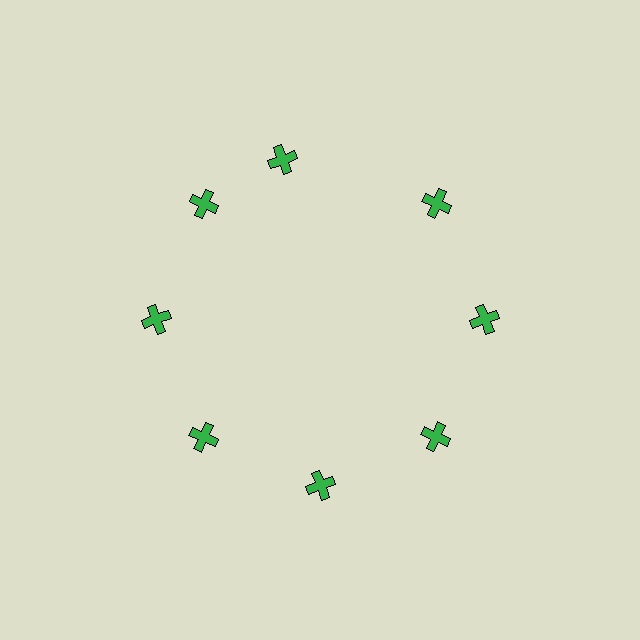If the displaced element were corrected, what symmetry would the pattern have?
It would have 8-fold rotational symmetry — the pattern would map onto itself every 45 degrees.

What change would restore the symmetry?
The symmetry would be restored by rotating it back into even spacing with its neighbors so that all 8 crosses sit at equal angles and equal distance from the center.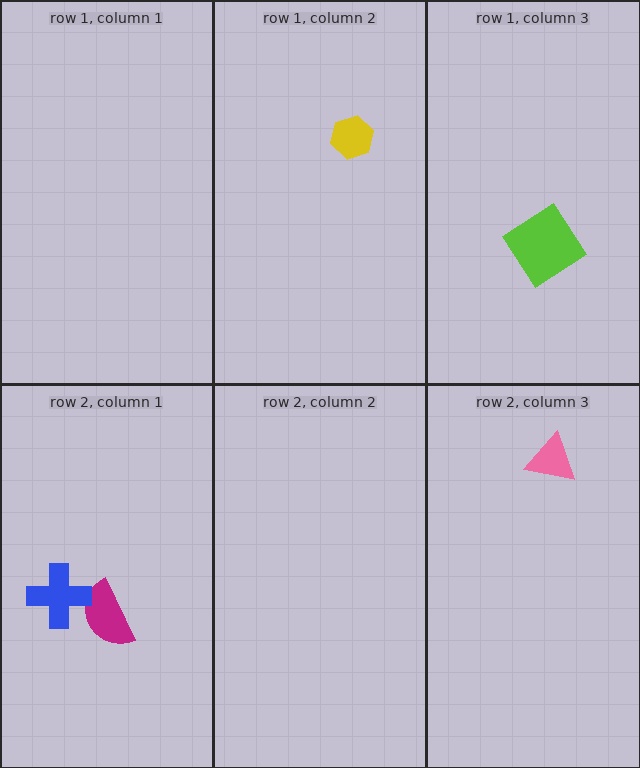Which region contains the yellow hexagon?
The row 1, column 2 region.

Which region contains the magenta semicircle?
The row 2, column 1 region.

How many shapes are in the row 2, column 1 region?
2.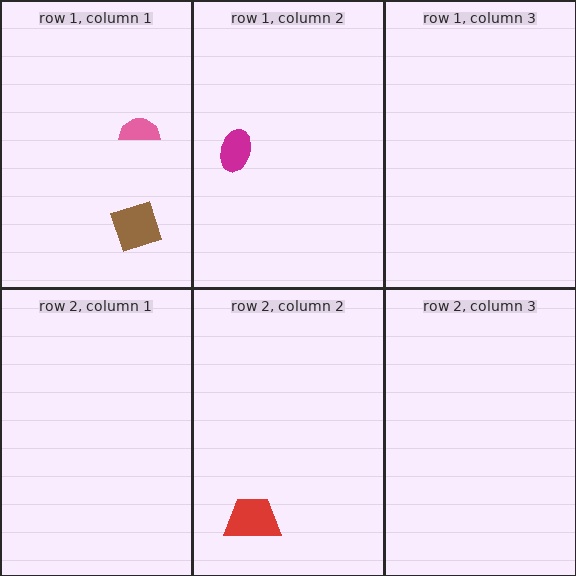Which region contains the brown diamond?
The row 1, column 1 region.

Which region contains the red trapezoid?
The row 2, column 2 region.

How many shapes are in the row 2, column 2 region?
1.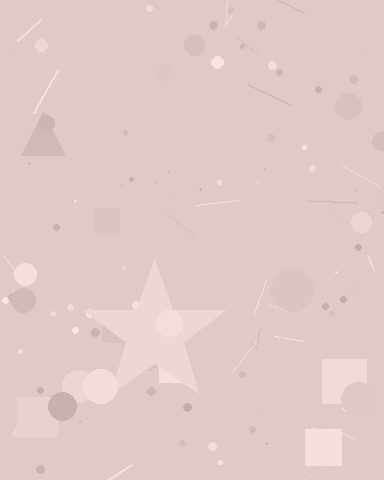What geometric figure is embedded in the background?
A star is embedded in the background.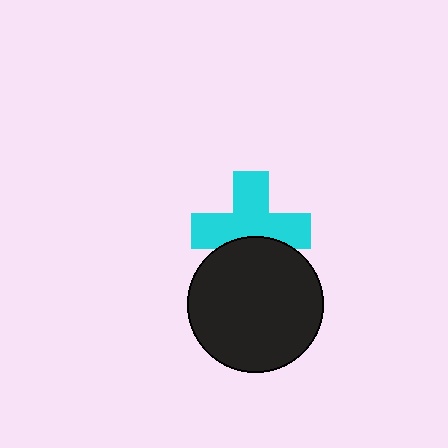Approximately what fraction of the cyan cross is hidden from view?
Roughly 31% of the cyan cross is hidden behind the black circle.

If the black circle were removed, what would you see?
You would see the complete cyan cross.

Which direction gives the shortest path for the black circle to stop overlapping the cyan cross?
Moving down gives the shortest separation.